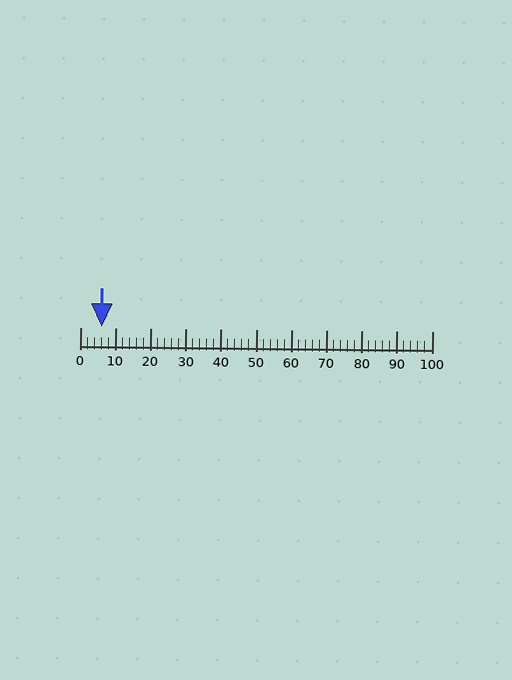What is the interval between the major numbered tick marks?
The major tick marks are spaced 10 units apart.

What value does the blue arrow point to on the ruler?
The blue arrow points to approximately 6.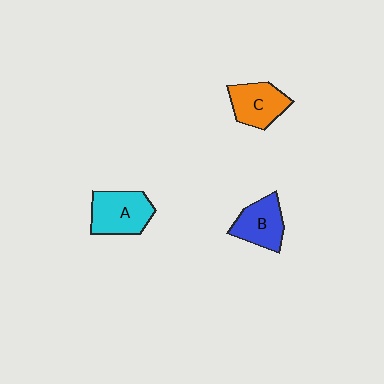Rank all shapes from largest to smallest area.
From largest to smallest: A (cyan), C (orange), B (blue).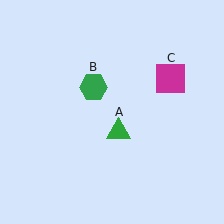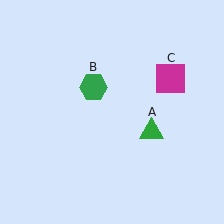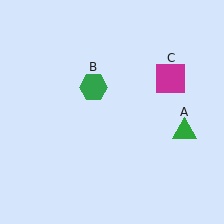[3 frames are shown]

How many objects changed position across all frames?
1 object changed position: green triangle (object A).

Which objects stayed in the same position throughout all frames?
Green hexagon (object B) and magenta square (object C) remained stationary.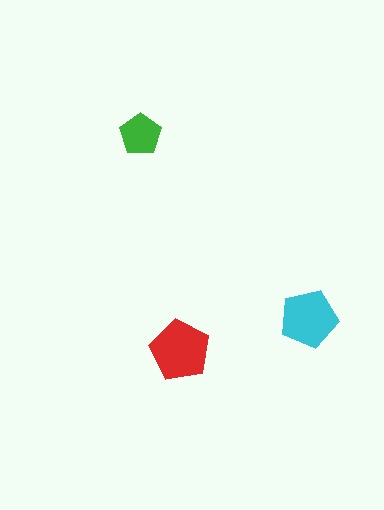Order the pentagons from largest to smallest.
the red one, the cyan one, the green one.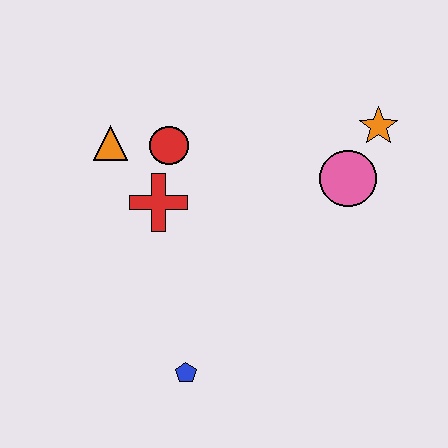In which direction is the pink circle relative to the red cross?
The pink circle is to the right of the red cross.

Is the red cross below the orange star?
Yes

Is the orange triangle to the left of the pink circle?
Yes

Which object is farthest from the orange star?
The blue pentagon is farthest from the orange star.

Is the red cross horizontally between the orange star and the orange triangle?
Yes